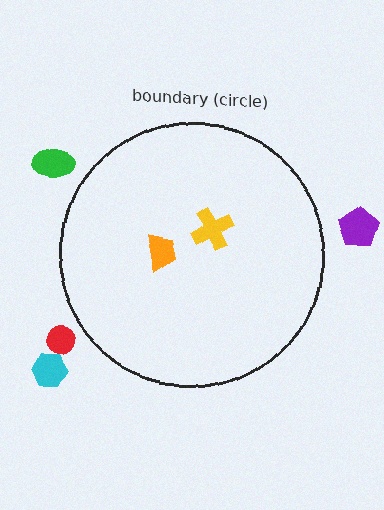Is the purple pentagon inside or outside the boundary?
Outside.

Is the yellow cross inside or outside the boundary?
Inside.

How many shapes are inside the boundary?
2 inside, 4 outside.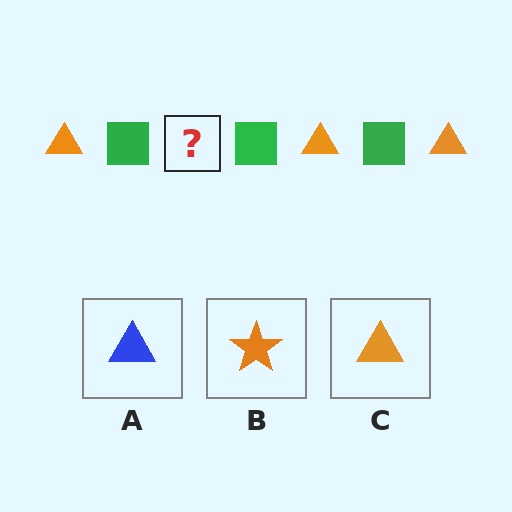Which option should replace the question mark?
Option C.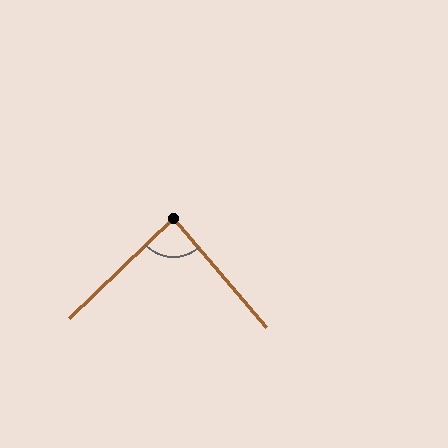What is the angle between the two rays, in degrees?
Approximately 87 degrees.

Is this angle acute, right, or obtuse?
It is approximately a right angle.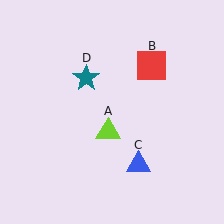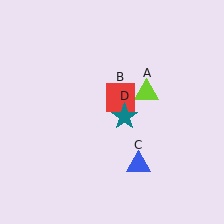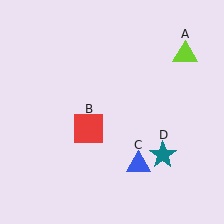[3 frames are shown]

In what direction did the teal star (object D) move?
The teal star (object D) moved down and to the right.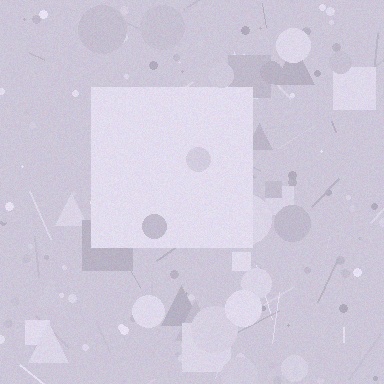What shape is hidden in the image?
A square is hidden in the image.